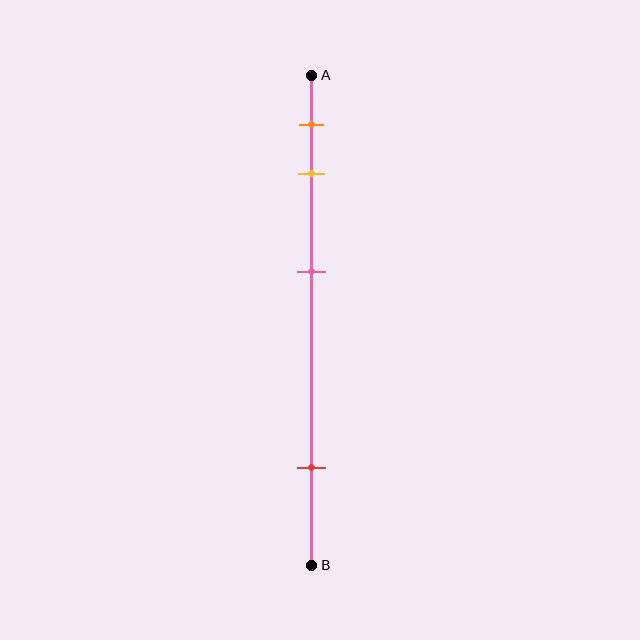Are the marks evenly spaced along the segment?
No, the marks are not evenly spaced.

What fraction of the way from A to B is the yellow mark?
The yellow mark is approximately 20% (0.2) of the way from A to B.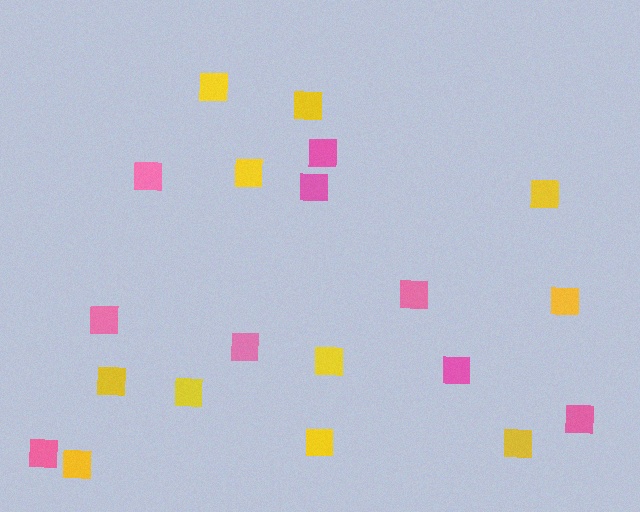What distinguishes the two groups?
There are 2 groups: one group of pink squares (9) and one group of yellow squares (11).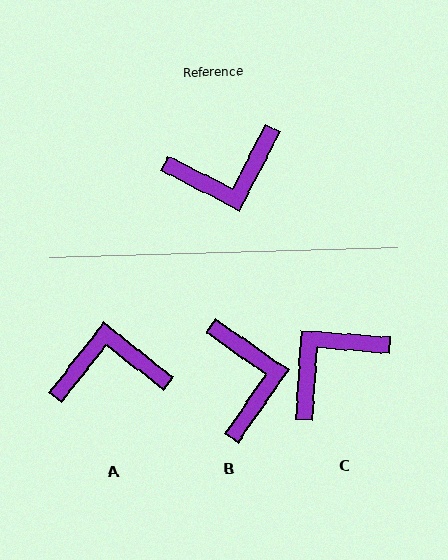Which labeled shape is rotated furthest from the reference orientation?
A, about 169 degrees away.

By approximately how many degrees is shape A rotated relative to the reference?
Approximately 169 degrees counter-clockwise.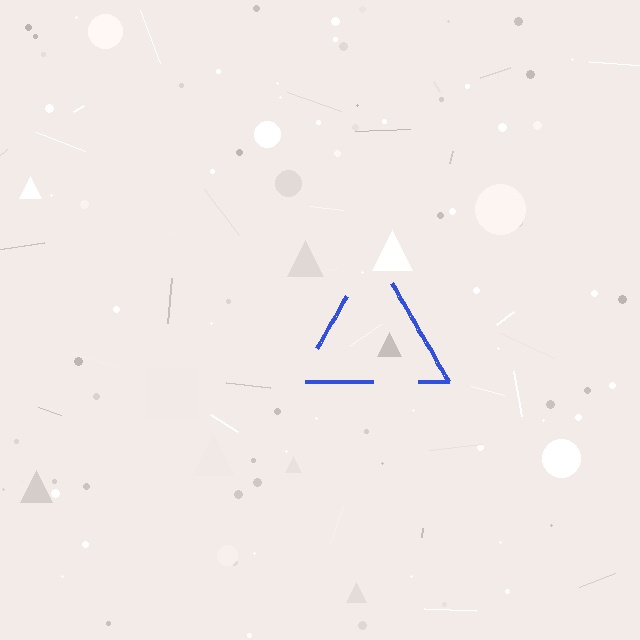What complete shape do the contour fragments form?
The contour fragments form a triangle.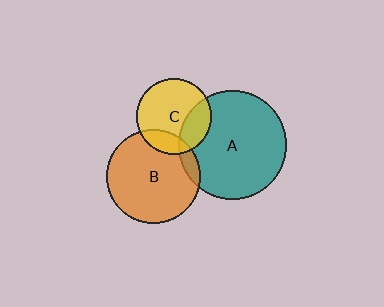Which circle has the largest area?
Circle A (teal).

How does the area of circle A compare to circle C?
Approximately 2.1 times.